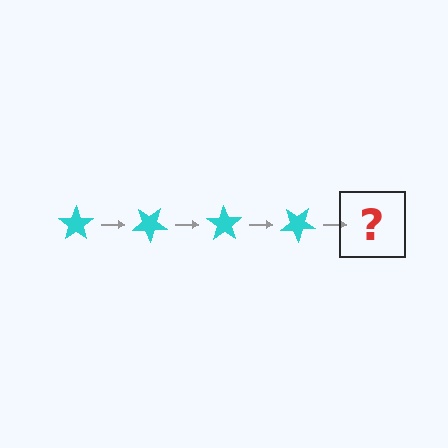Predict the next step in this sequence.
The next step is a cyan star rotated 140 degrees.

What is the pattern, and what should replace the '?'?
The pattern is that the star rotates 35 degrees each step. The '?' should be a cyan star rotated 140 degrees.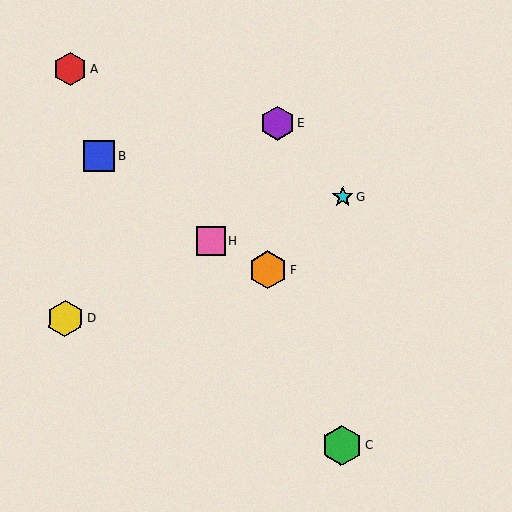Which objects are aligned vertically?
Objects C, G are aligned vertically.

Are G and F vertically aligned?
No, G is at x≈343 and F is at x≈268.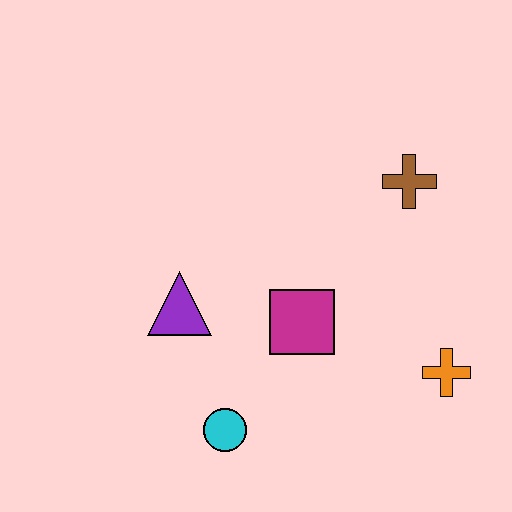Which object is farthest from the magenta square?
The brown cross is farthest from the magenta square.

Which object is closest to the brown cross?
The magenta square is closest to the brown cross.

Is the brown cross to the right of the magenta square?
Yes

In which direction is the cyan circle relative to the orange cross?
The cyan circle is to the left of the orange cross.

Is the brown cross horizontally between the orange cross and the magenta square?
Yes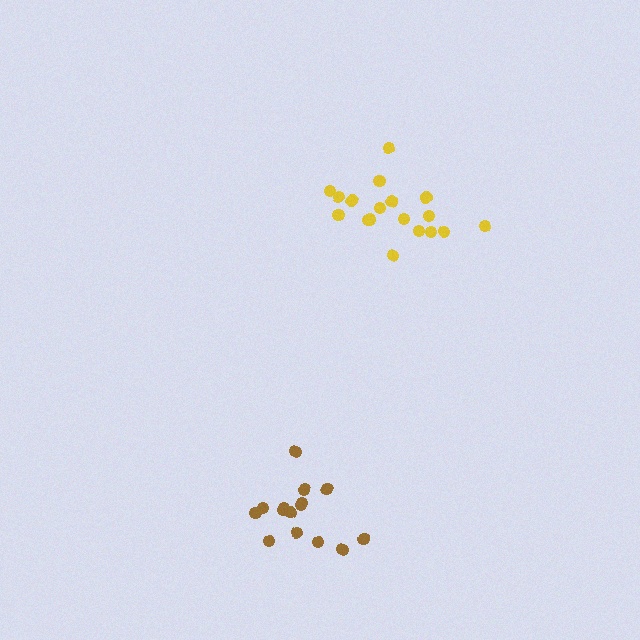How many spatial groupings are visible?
There are 2 spatial groupings.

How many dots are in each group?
Group 1: 18 dots, Group 2: 15 dots (33 total).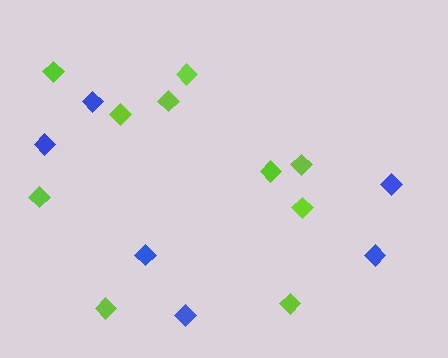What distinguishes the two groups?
There are 2 groups: one group of blue diamonds (6) and one group of lime diamonds (10).